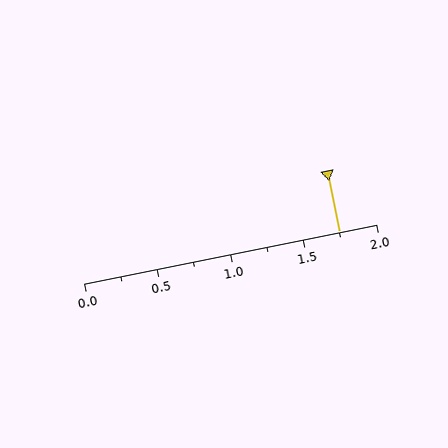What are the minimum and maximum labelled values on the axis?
The axis runs from 0.0 to 2.0.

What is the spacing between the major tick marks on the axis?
The major ticks are spaced 0.5 apart.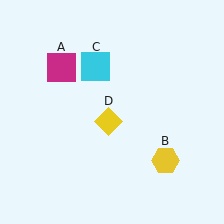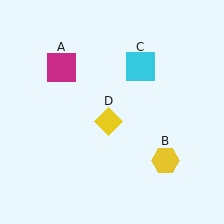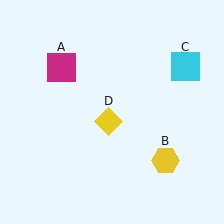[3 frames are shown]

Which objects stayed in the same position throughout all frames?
Magenta square (object A) and yellow hexagon (object B) and yellow diamond (object D) remained stationary.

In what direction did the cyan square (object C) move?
The cyan square (object C) moved right.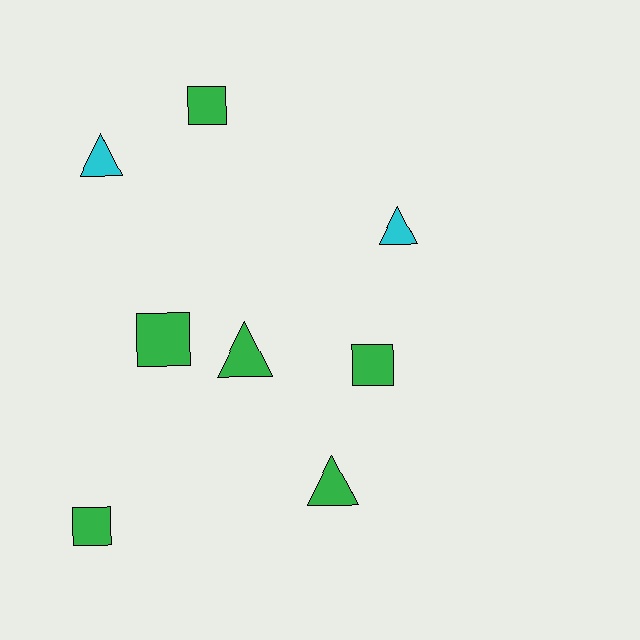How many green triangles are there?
There are 2 green triangles.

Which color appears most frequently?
Green, with 6 objects.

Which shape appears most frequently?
Triangle, with 4 objects.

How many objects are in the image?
There are 8 objects.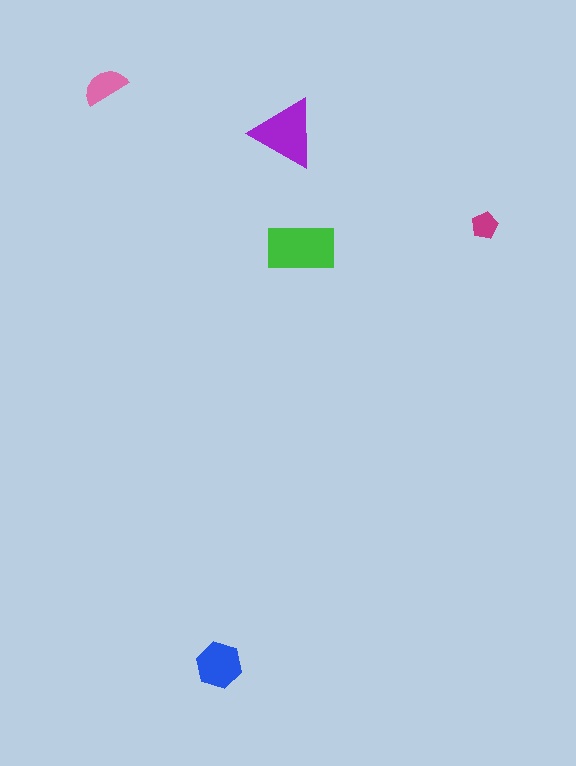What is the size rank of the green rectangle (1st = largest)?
1st.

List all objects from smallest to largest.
The magenta pentagon, the pink semicircle, the blue hexagon, the purple triangle, the green rectangle.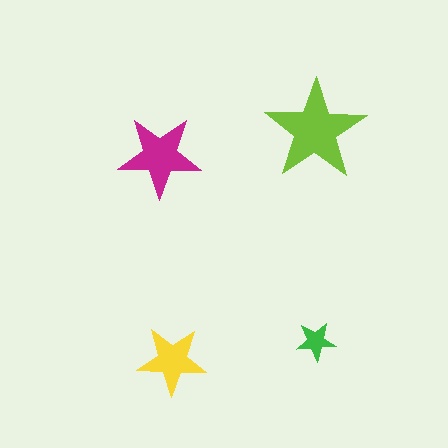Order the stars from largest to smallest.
the lime one, the magenta one, the yellow one, the green one.